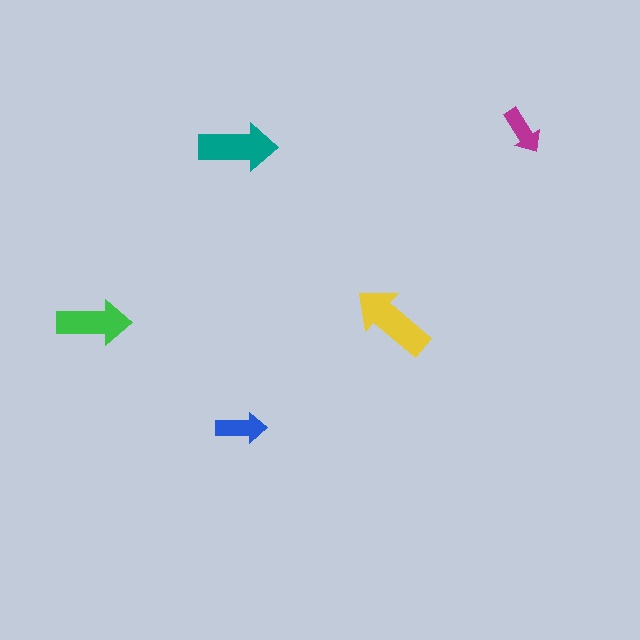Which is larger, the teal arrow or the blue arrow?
The teal one.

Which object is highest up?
The magenta arrow is topmost.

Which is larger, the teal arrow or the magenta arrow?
The teal one.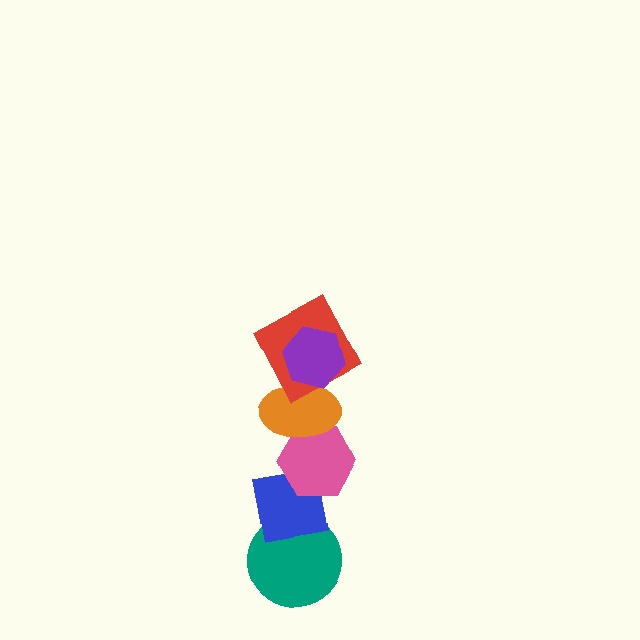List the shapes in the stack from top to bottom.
From top to bottom: the purple hexagon, the red square, the orange ellipse, the pink hexagon, the blue square, the teal circle.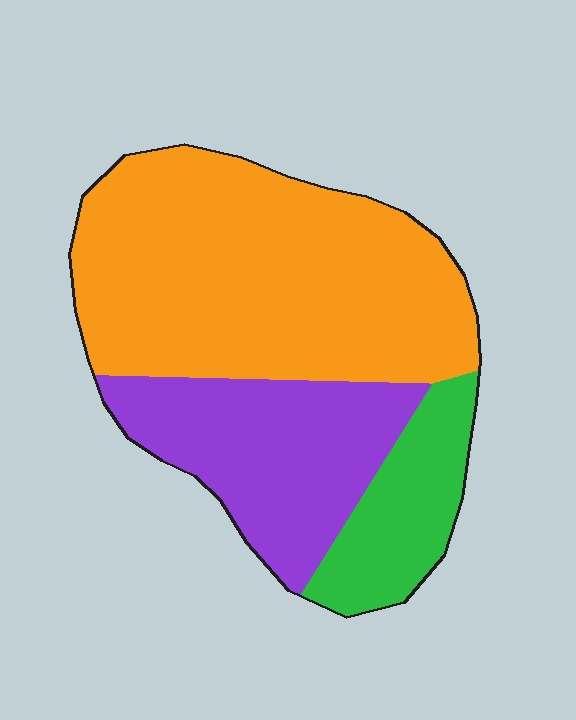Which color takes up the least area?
Green, at roughly 15%.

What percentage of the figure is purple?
Purple covers around 30% of the figure.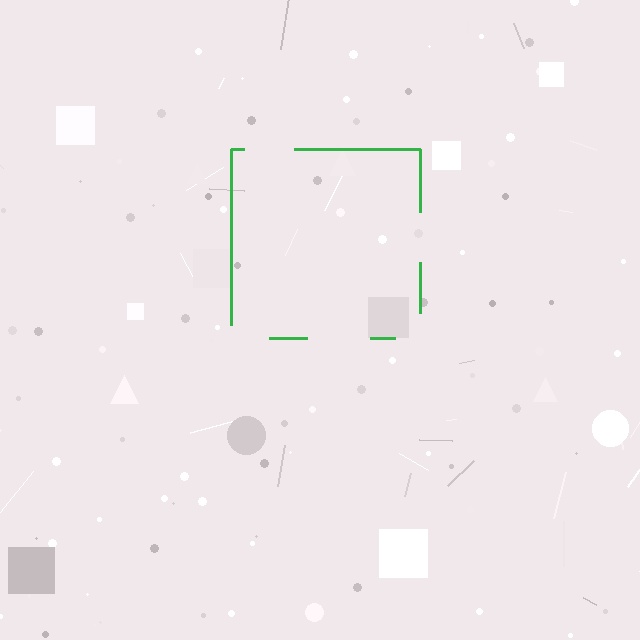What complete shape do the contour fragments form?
The contour fragments form a square.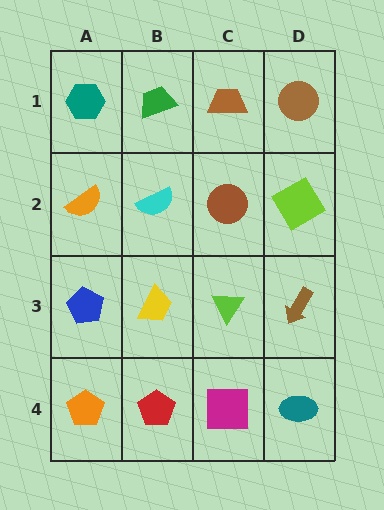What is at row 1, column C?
A brown trapezoid.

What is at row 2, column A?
An orange semicircle.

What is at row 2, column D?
A lime diamond.